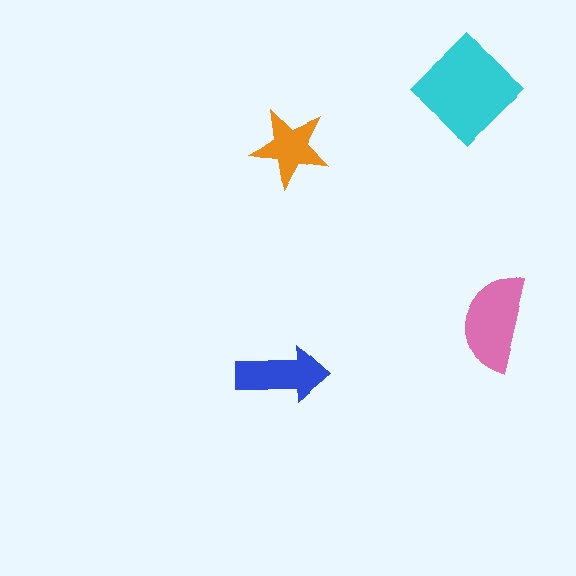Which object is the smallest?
The orange star.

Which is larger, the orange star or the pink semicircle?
The pink semicircle.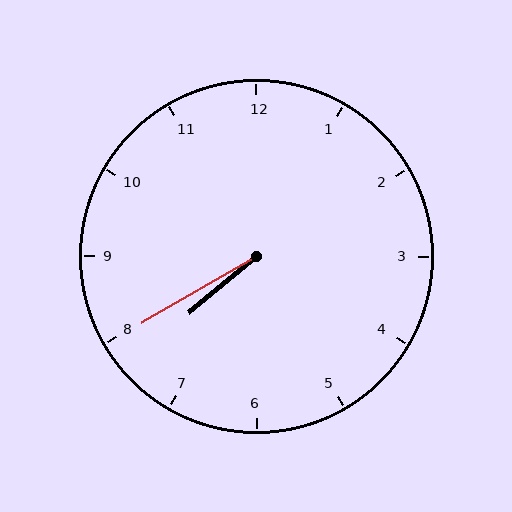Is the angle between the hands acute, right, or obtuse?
It is acute.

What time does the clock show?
7:40.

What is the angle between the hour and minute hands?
Approximately 10 degrees.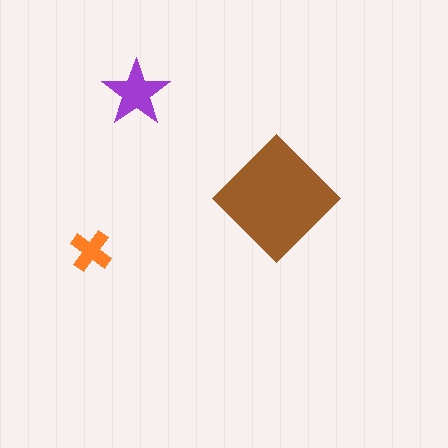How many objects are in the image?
There are 3 objects in the image.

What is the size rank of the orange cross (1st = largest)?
3rd.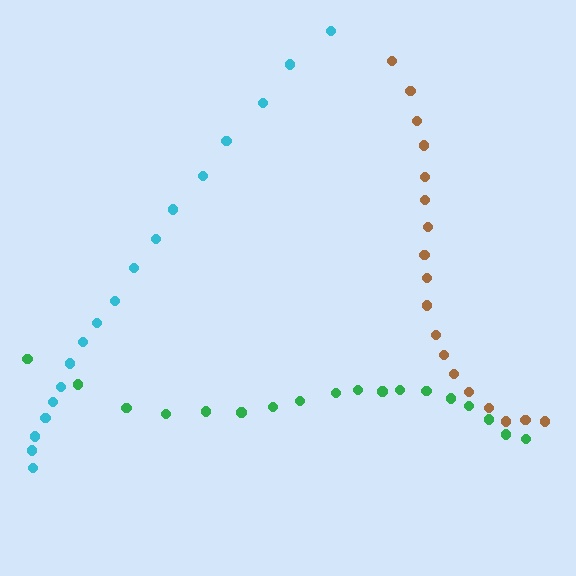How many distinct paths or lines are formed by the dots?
There are 3 distinct paths.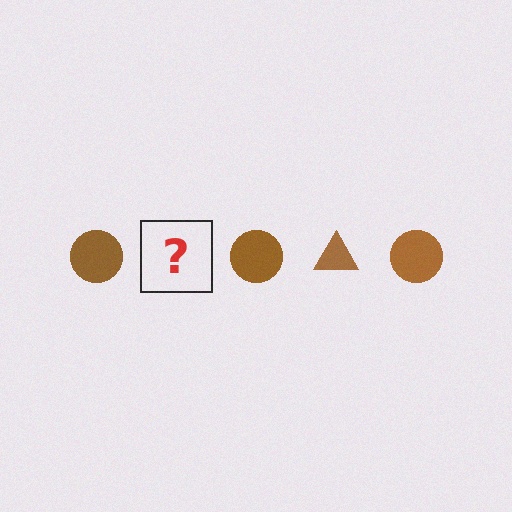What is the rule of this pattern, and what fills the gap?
The rule is that the pattern cycles through circle, triangle shapes in brown. The gap should be filled with a brown triangle.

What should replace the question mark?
The question mark should be replaced with a brown triangle.